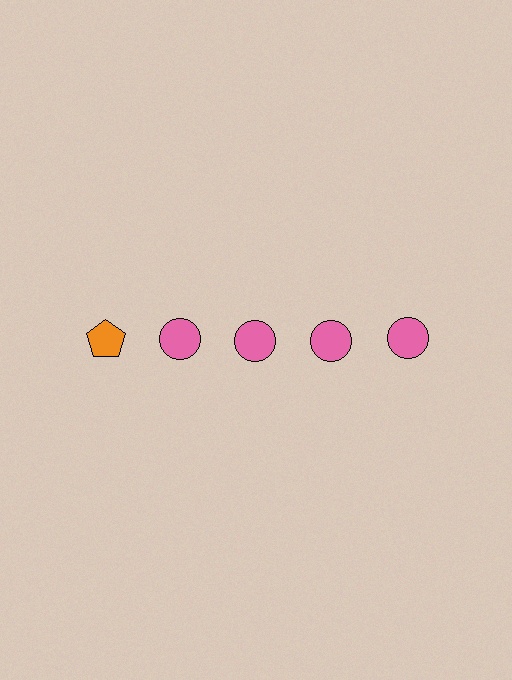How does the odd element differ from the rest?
It differs in both color (orange instead of pink) and shape (pentagon instead of circle).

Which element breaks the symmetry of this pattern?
The orange pentagon in the top row, leftmost column breaks the symmetry. All other shapes are pink circles.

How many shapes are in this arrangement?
There are 5 shapes arranged in a grid pattern.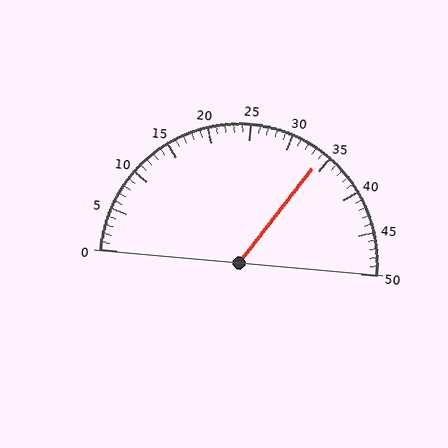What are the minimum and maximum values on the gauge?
The gauge ranges from 0 to 50.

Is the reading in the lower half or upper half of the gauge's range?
The reading is in the upper half of the range (0 to 50).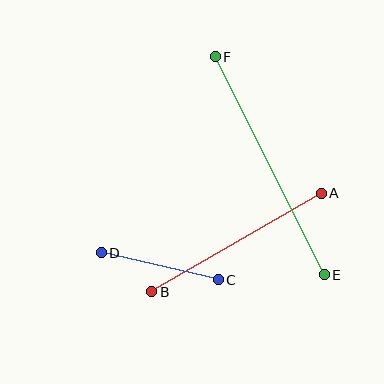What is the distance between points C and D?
The distance is approximately 120 pixels.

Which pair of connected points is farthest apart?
Points E and F are farthest apart.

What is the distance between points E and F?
The distance is approximately 244 pixels.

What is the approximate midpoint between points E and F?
The midpoint is at approximately (270, 166) pixels.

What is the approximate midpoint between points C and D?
The midpoint is at approximately (160, 266) pixels.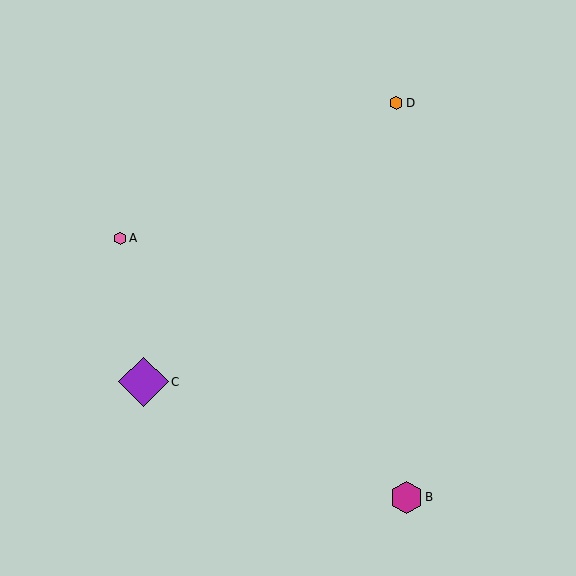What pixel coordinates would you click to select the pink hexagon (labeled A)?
Click at (120, 238) to select the pink hexagon A.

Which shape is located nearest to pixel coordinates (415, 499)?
The magenta hexagon (labeled B) at (407, 498) is nearest to that location.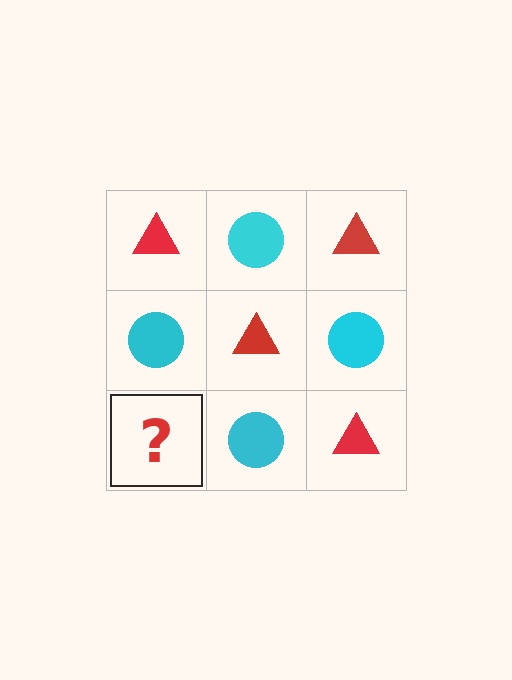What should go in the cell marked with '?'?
The missing cell should contain a red triangle.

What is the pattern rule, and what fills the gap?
The rule is that it alternates red triangle and cyan circle in a checkerboard pattern. The gap should be filled with a red triangle.